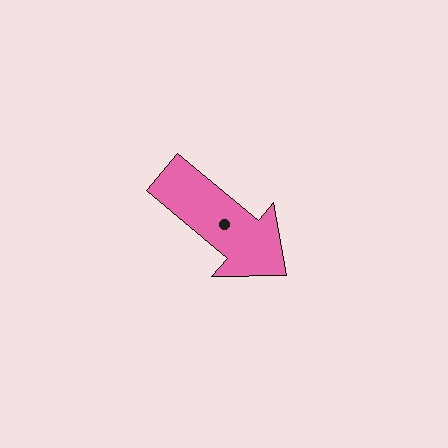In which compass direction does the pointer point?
Southeast.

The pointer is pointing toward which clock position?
Roughly 4 o'clock.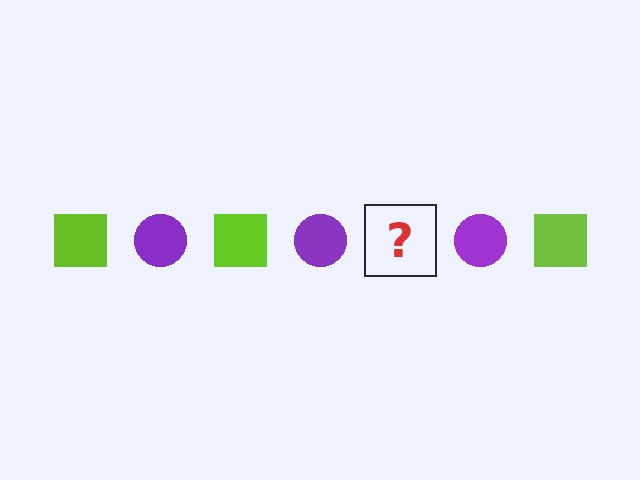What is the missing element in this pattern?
The missing element is a lime square.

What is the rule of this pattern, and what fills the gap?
The rule is that the pattern alternates between lime square and purple circle. The gap should be filled with a lime square.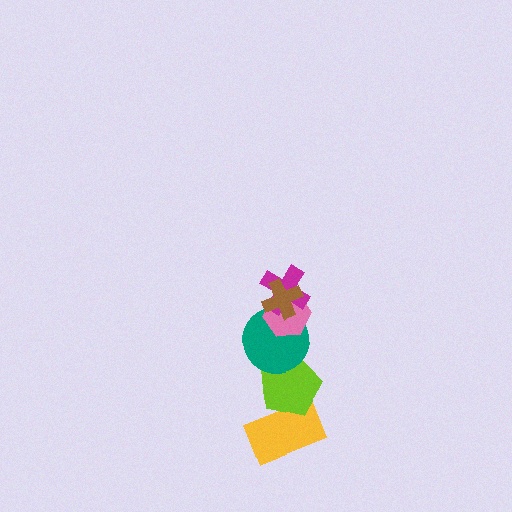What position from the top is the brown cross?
The brown cross is 1st from the top.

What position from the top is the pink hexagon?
The pink hexagon is 3rd from the top.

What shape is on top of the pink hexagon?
The magenta cross is on top of the pink hexagon.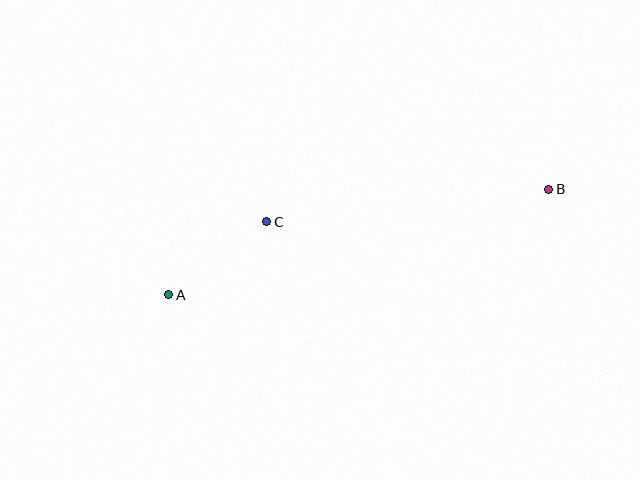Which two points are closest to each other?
Points A and C are closest to each other.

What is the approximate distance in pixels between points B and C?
The distance between B and C is approximately 284 pixels.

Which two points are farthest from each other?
Points A and B are farthest from each other.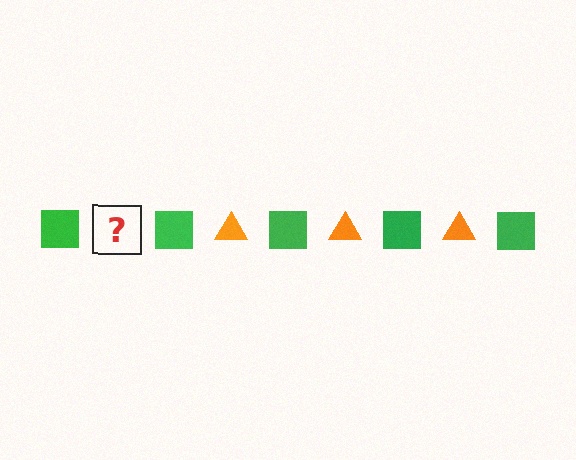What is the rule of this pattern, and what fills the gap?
The rule is that the pattern alternates between green square and orange triangle. The gap should be filled with an orange triangle.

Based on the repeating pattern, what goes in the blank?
The blank should be an orange triangle.